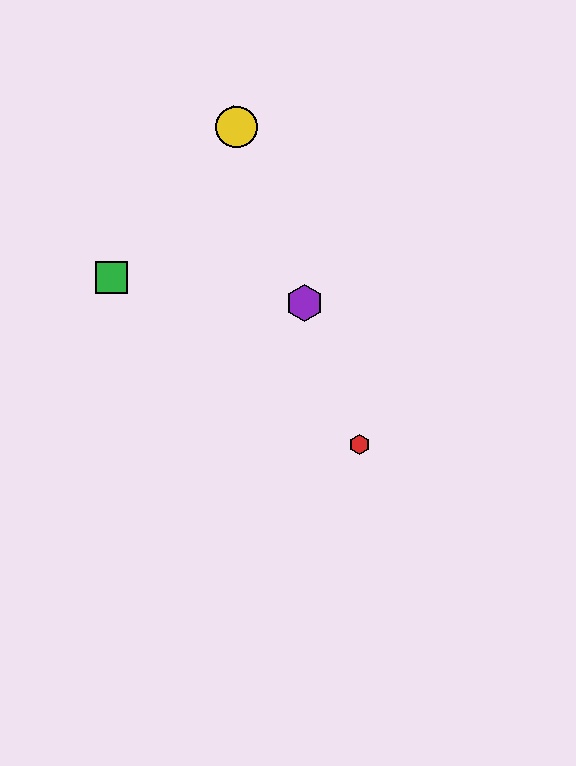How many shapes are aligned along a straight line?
4 shapes (the red hexagon, the blue hexagon, the yellow circle, the purple hexagon) are aligned along a straight line.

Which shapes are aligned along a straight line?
The red hexagon, the blue hexagon, the yellow circle, the purple hexagon are aligned along a straight line.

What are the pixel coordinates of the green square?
The green square is at (112, 278).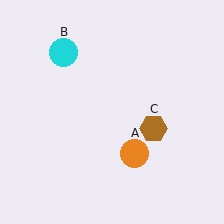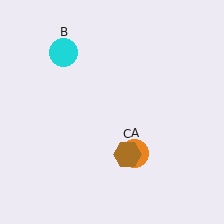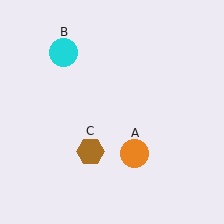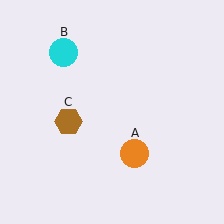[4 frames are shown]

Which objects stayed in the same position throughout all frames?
Orange circle (object A) and cyan circle (object B) remained stationary.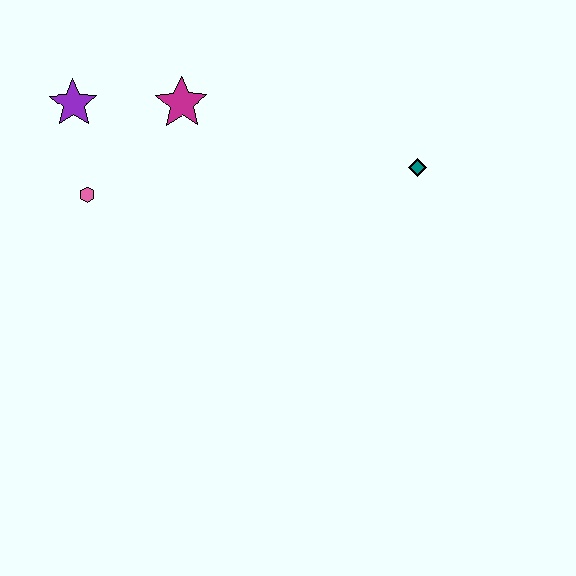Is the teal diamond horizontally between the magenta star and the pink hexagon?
No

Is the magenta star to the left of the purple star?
No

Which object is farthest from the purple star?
The teal diamond is farthest from the purple star.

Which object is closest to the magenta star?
The purple star is closest to the magenta star.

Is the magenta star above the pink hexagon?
Yes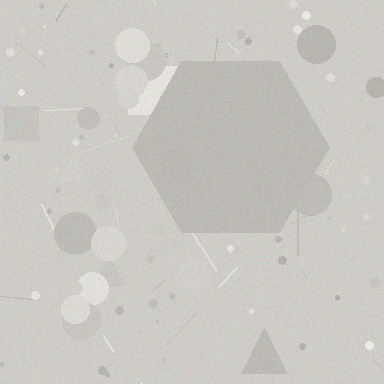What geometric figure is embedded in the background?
A hexagon is embedded in the background.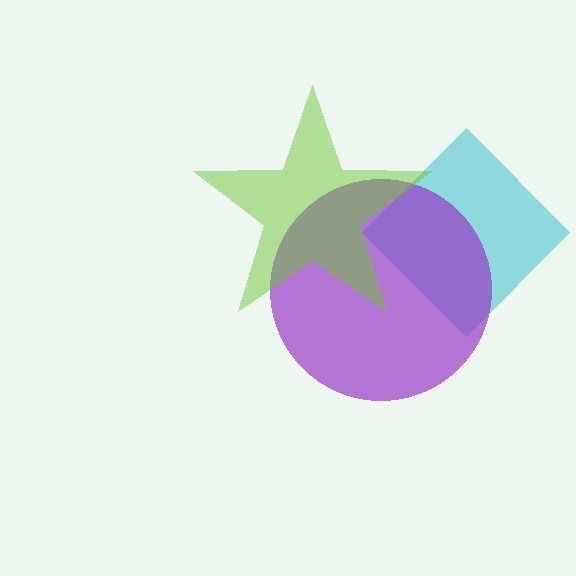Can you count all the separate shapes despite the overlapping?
Yes, there are 3 separate shapes.